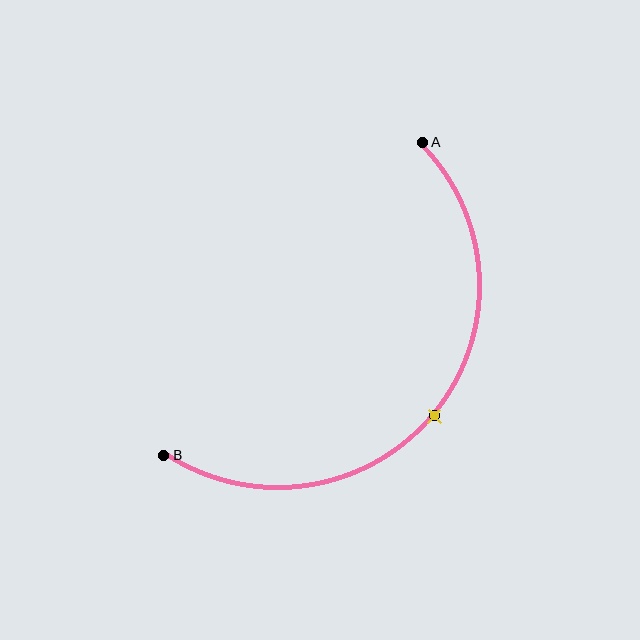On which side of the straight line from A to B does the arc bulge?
The arc bulges below and to the right of the straight line connecting A and B.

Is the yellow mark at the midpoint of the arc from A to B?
Yes. The yellow mark lies on the arc at equal arc-length from both A and B — it is the arc midpoint.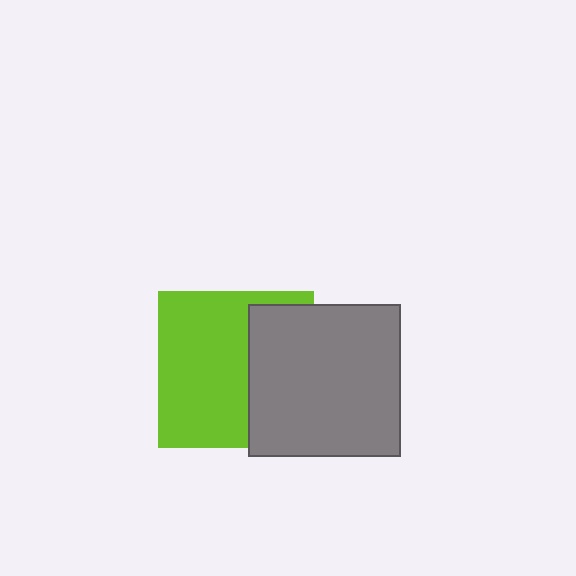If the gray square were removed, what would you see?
You would see the complete lime square.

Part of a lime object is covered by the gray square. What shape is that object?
It is a square.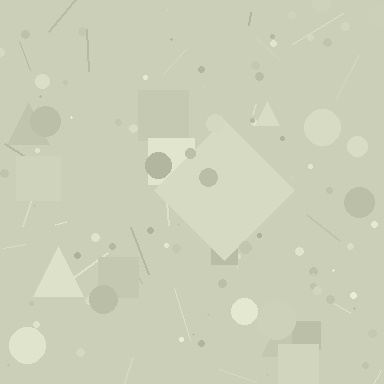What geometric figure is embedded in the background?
A diamond is embedded in the background.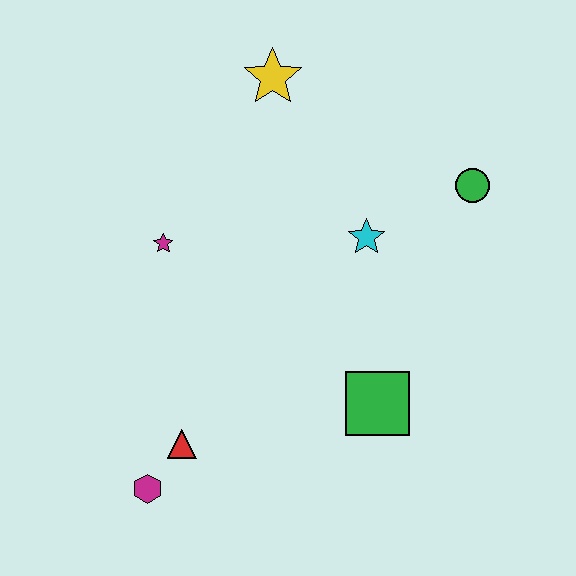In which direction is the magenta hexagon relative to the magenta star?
The magenta hexagon is below the magenta star.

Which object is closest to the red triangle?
The magenta hexagon is closest to the red triangle.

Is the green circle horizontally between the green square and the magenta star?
No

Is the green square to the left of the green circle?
Yes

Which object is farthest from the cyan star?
The magenta hexagon is farthest from the cyan star.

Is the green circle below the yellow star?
Yes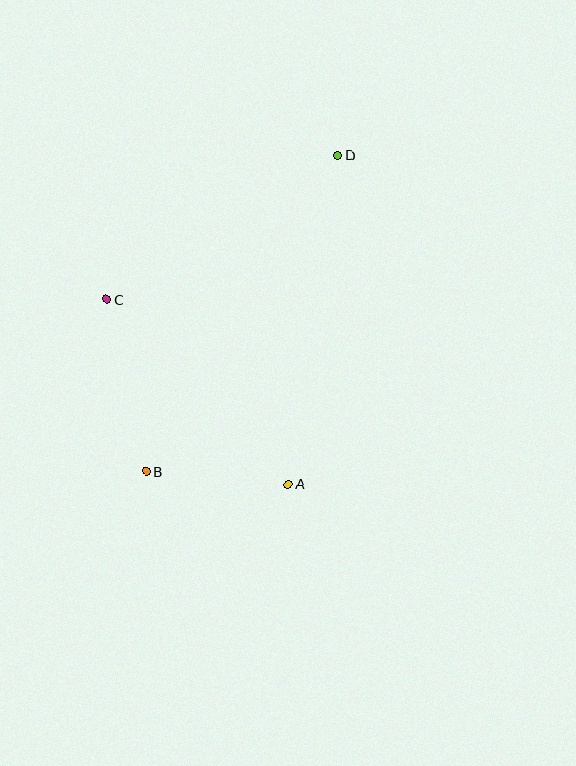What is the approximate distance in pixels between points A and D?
The distance between A and D is approximately 332 pixels.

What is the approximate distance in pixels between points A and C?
The distance between A and C is approximately 259 pixels.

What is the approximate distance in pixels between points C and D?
The distance between C and D is approximately 272 pixels.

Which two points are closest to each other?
Points A and B are closest to each other.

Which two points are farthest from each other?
Points B and D are farthest from each other.